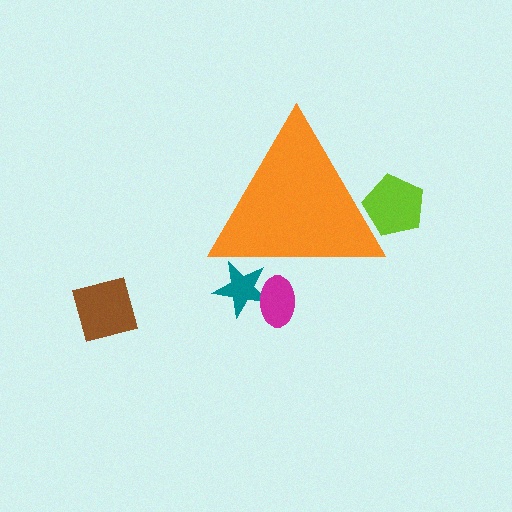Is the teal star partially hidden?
Yes, the teal star is partially hidden behind the orange triangle.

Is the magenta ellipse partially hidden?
Yes, the magenta ellipse is partially hidden behind the orange triangle.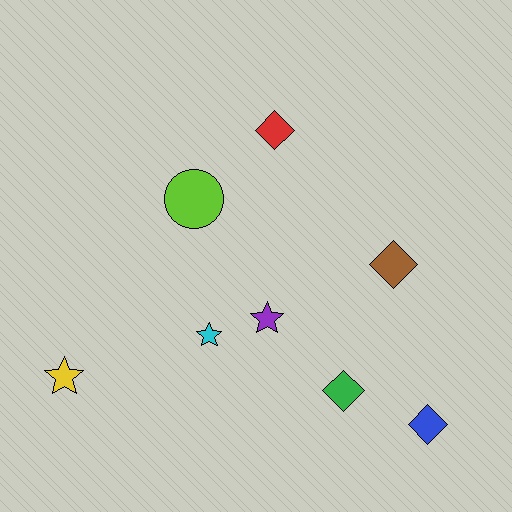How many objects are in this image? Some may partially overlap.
There are 8 objects.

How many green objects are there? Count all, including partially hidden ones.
There is 1 green object.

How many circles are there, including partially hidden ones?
There is 1 circle.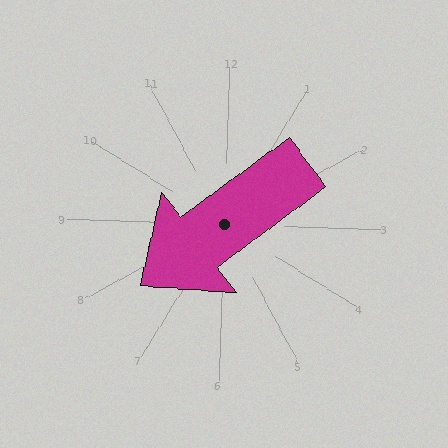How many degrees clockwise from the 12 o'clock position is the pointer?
Approximately 232 degrees.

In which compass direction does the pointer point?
Southwest.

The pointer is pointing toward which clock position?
Roughly 8 o'clock.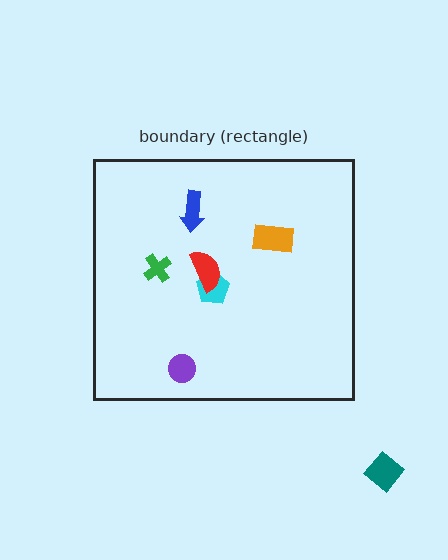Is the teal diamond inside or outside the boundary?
Outside.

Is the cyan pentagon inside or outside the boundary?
Inside.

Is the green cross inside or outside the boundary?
Inside.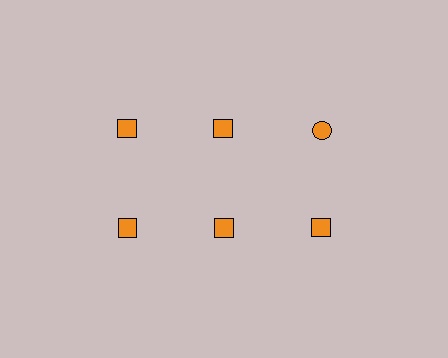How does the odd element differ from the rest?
It has a different shape: circle instead of square.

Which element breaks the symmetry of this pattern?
The orange circle in the top row, center column breaks the symmetry. All other shapes are orange squares.